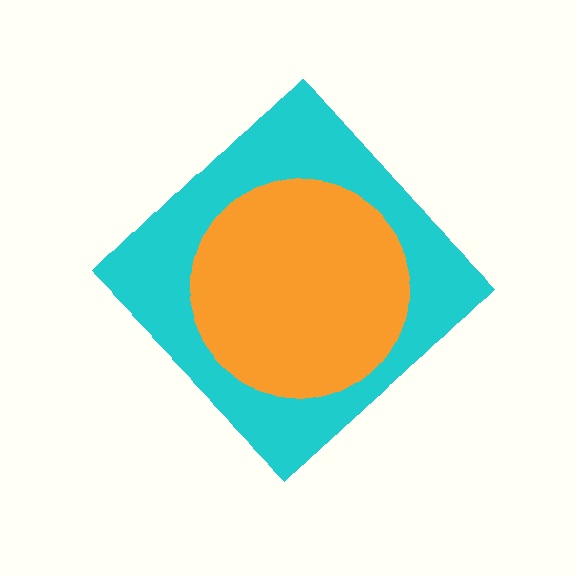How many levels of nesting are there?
2.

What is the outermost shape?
The cyan diamond.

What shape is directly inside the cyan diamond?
The orange circle.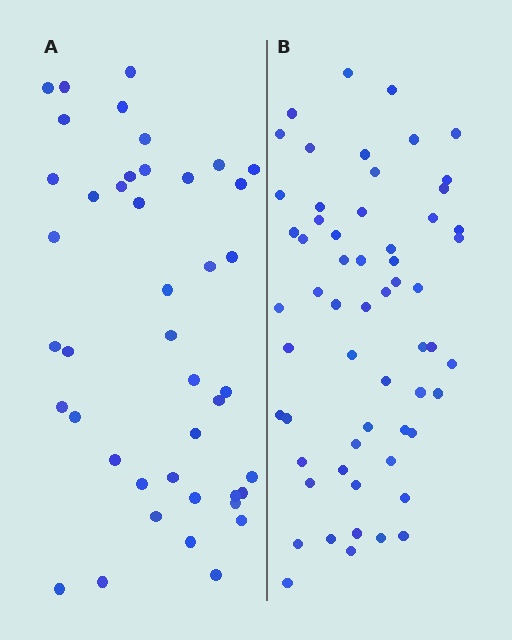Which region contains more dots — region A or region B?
Region B (the right region) has more dots.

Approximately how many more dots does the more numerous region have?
Region B has approximately 15 more dots than region A.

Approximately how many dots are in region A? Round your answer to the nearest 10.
About 40 dots. (The exact count is 43, which rounds to 40.)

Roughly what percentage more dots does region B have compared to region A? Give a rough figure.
About 35% more.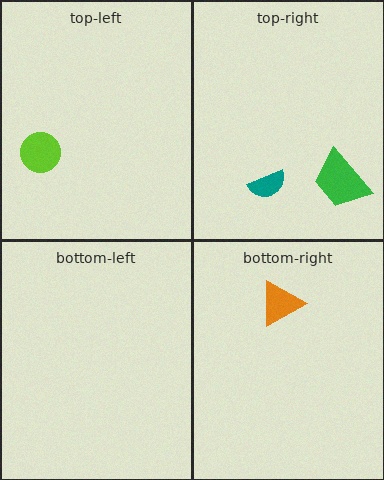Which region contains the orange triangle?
The bottom-right region.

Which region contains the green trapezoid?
The top-right region.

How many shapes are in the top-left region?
1.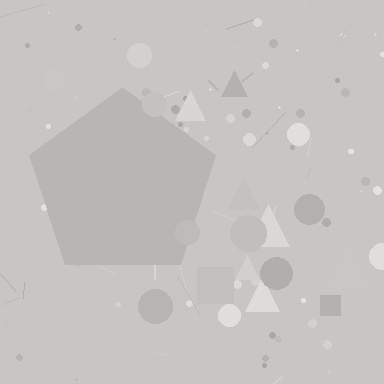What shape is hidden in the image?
A pentagon is hidden in the image.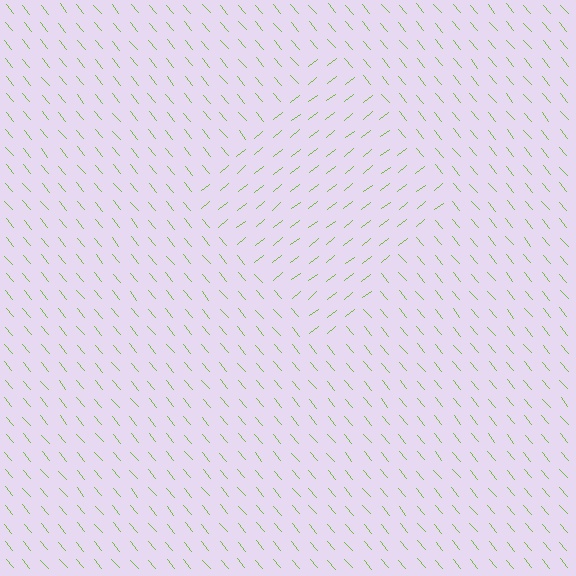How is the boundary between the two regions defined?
The boundary is defined purely by a change in line orientation (approximately 89 degrees difference). All lines are the same color and thickness.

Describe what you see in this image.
The image is filled with small lime line segments. A diamond region in the image has lines oriented differently from the surrounding lines, creating a visible texture boundary.